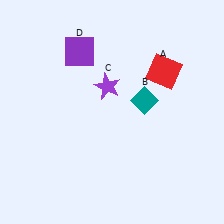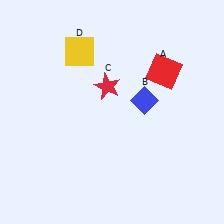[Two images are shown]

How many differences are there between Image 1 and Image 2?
There are 3 differences between the two images.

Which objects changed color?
B changed from teal to blue. C changed from purple to red. D changed from purple to yellow.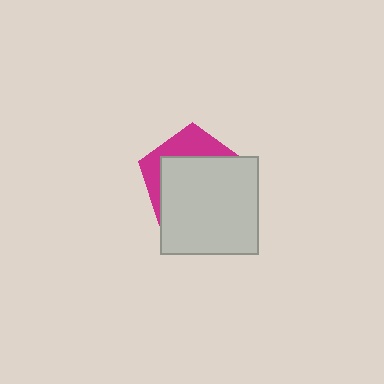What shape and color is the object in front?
The object in front is a light gray square.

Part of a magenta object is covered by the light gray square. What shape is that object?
It is a pentagon.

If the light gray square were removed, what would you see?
You would see the complete magenta pentagon.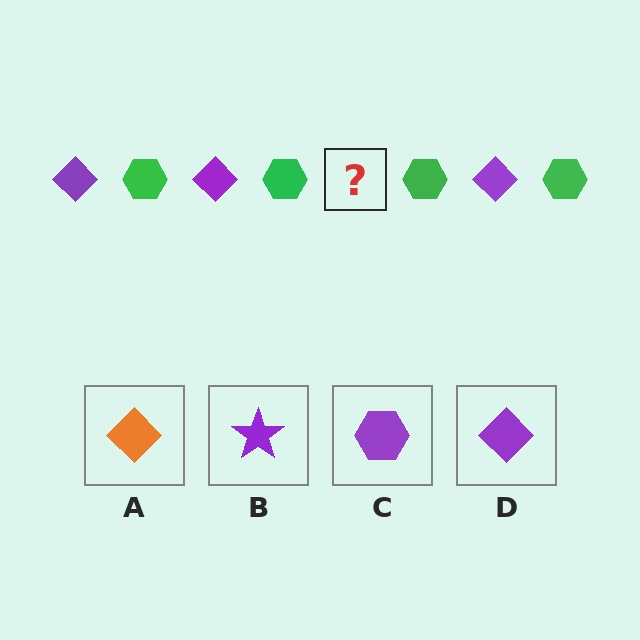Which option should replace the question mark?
Option D.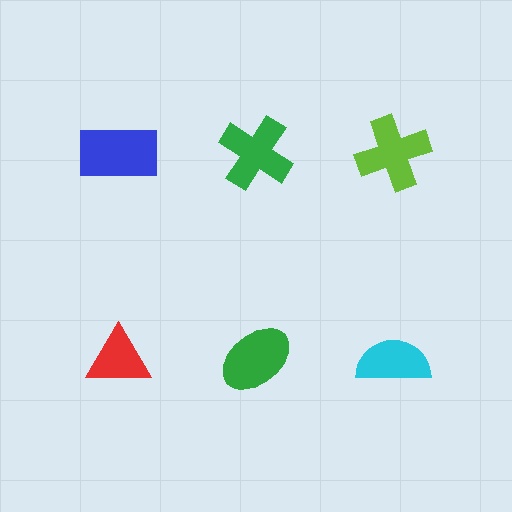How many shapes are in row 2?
3 shapes.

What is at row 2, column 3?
A cyan semicircle.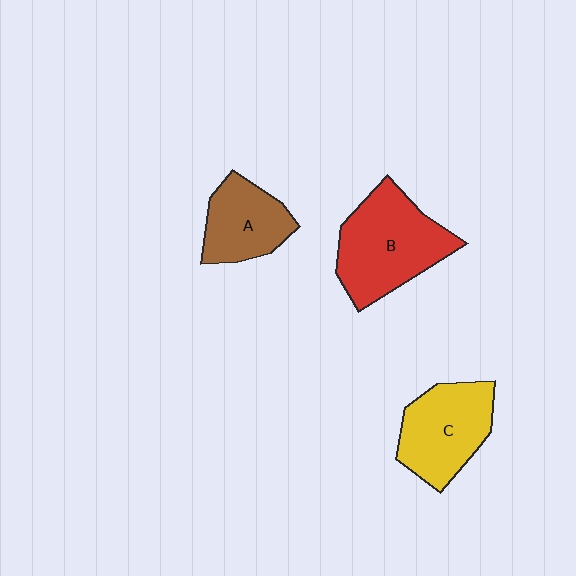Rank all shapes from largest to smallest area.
From largest to smallest: B (red), C (yellow), A (brown).